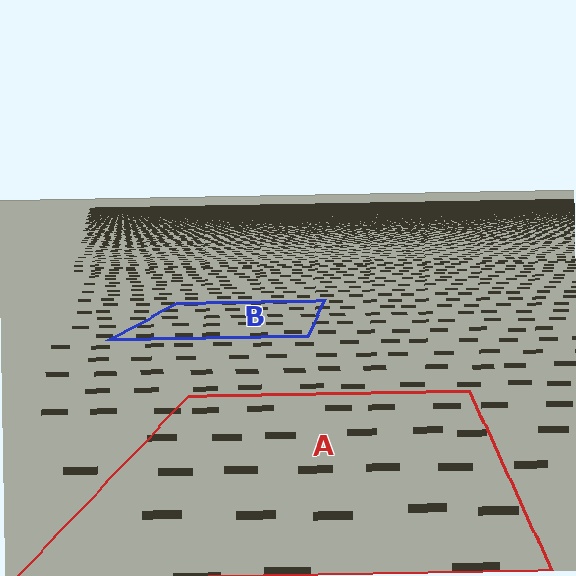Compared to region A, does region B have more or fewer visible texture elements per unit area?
Region B has more texture elements per unit area — they are packed more densely because it is farther away.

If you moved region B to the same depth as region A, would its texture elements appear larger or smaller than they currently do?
They would appear larger. At a closer depth, the same texture elements are projected at a bigger on-screen size.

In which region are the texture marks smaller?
The texture marks are smaller in region B, because it is farther away.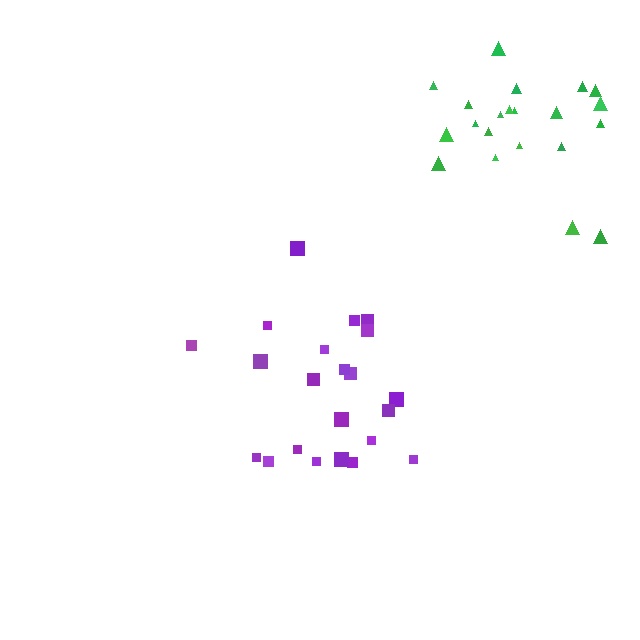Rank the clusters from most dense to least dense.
green, purple.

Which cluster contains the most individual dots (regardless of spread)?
Purple (22).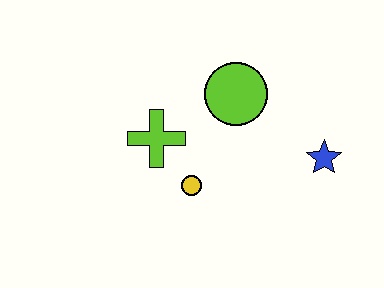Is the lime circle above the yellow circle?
Yes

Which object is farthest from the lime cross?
The blue star is farthest from the lime cross.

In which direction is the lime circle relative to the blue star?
The lime circle is to the left of the blue star.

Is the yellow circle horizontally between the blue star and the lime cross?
Yes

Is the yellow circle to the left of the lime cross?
No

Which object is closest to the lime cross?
The yellow circle is closest to the lime cross.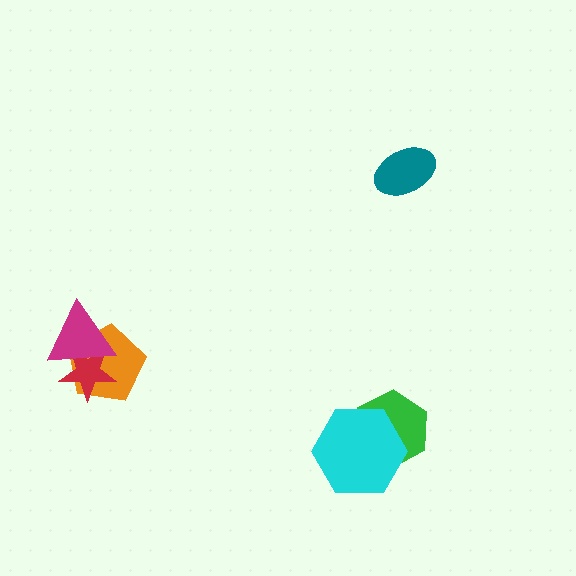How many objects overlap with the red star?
2 objects overlap with the red star.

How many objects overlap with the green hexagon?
1 object overlaps with the green hexagon.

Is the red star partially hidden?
Yes, it is partially covered by another shape.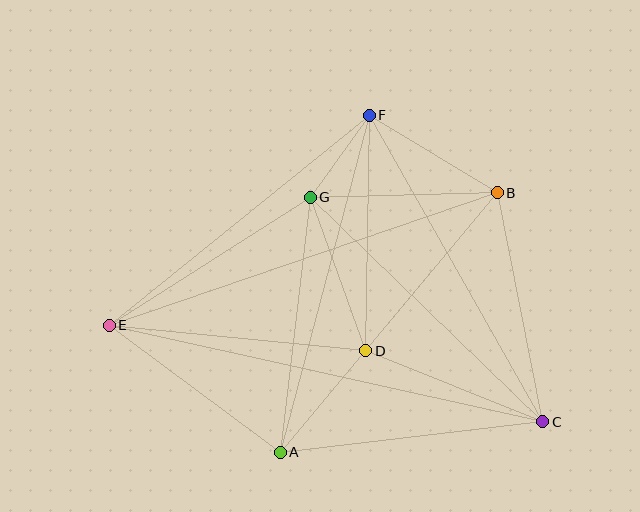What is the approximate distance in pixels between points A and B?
The distance between A and B is approximately 339 pixels.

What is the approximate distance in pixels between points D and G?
The distance between D and G is approximately 164 pixels.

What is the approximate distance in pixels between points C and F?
The distance between C and F is approximately 352 pixels.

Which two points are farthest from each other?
Points C and E are farthest from each other.